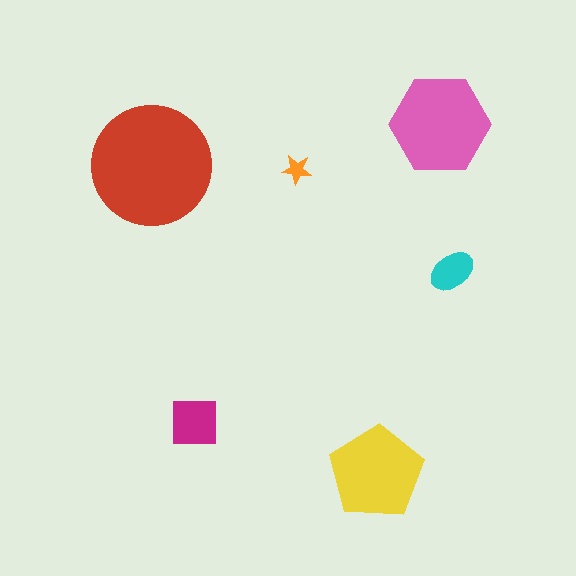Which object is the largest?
The red circle.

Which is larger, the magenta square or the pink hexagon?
The pink hexagon.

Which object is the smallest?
The orange star.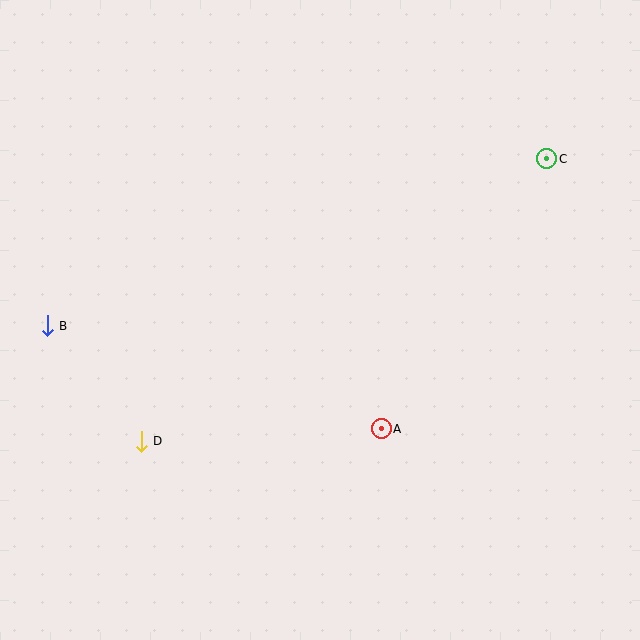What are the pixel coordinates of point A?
Point A is at (381, 429).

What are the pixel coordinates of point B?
Point B is at (47, 326).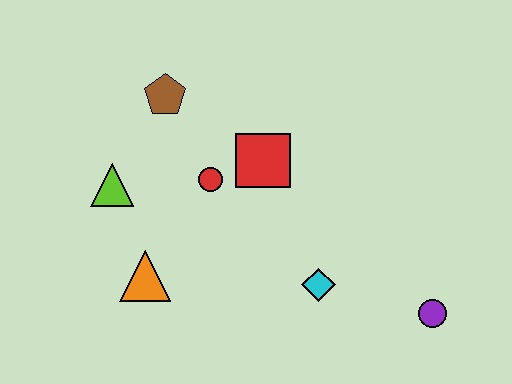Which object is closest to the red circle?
The red square is closest to the red circle.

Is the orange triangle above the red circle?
No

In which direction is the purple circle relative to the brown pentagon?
The purple circle is to the right of the brown pentagon.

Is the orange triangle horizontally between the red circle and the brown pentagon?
No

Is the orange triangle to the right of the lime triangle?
Yes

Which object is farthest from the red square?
The purple circle is farthest from the red square.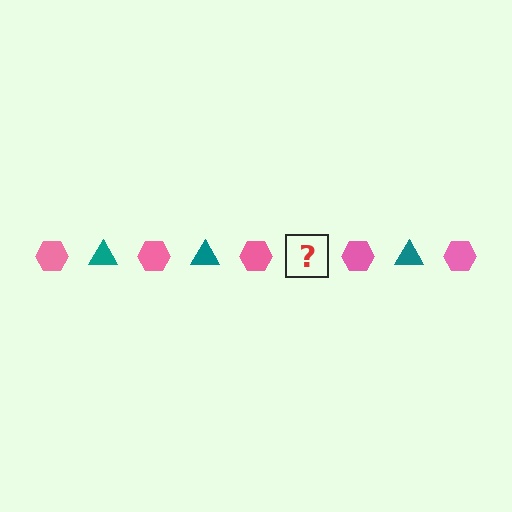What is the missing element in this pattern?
The missing element is a teal triangle.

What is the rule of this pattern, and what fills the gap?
The rule is that the pattern alternates between pink hexagon and teal triangle. The gap should be filled with a teal triangle.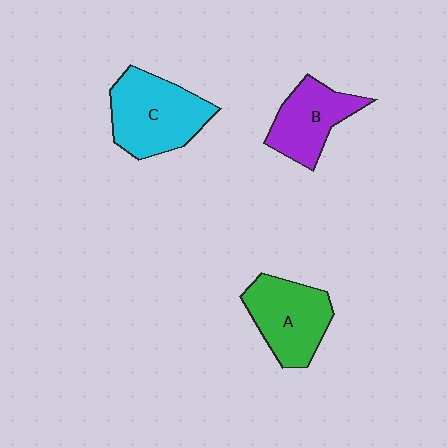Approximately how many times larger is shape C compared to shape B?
Approximately 1.4 times.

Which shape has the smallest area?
Shape B (purple).